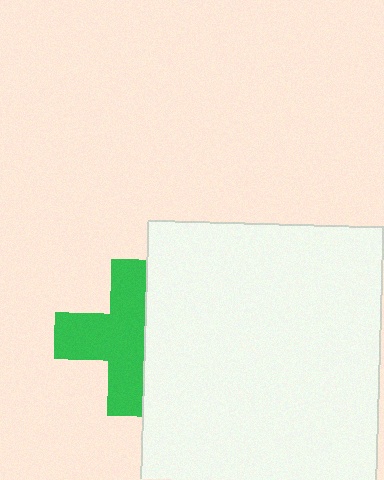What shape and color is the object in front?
The object in front is a white rectangle.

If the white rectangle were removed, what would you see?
You would see the complete green cross.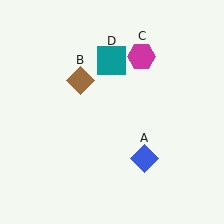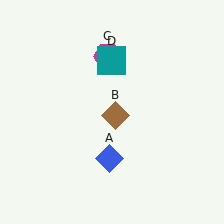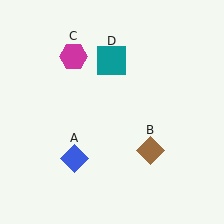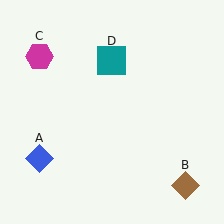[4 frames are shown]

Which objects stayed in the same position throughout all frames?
Teal square (object D) remained stationary.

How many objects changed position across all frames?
3 objects changed position: blue diamond (object A), brown diamond (object B), magenta hexagon (object C).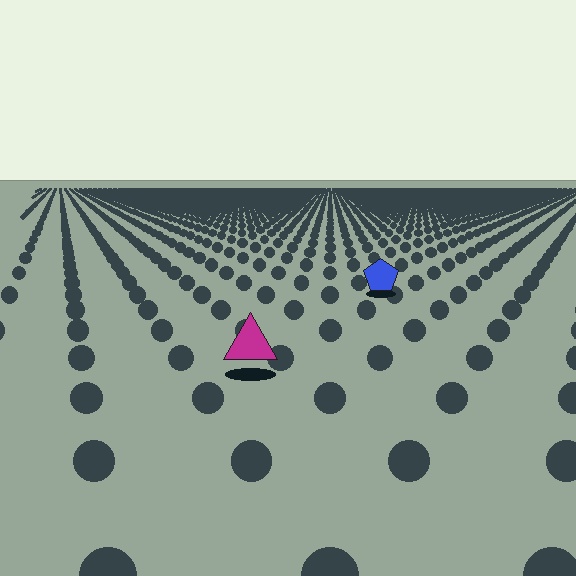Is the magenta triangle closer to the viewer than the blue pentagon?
Yes. The magenta triangle is closer — you can tell from the texture gradient: the ground texture is coarser near it.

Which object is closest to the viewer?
The magenta triangle is closest. The texture marks near it are larger and more spread out.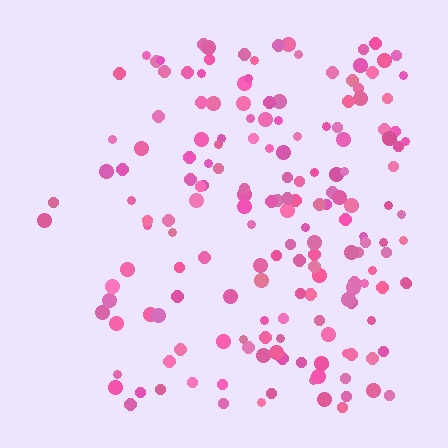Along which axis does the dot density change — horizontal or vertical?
Horizontal.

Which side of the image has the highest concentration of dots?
The right.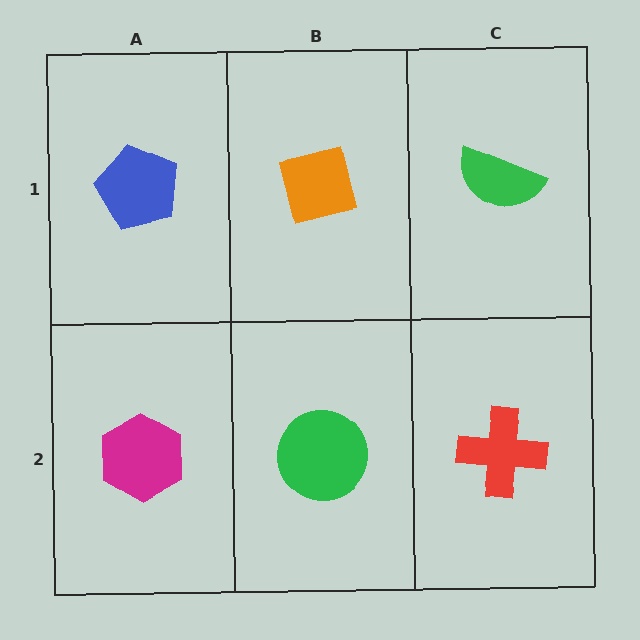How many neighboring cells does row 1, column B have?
3.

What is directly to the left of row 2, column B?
A magenta hexagon.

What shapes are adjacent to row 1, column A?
A magenta hexagon (row 2, column A), an orange square (row 1, column B).